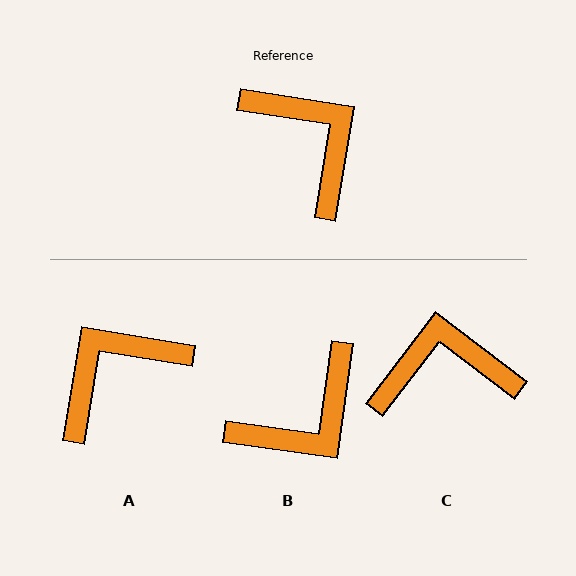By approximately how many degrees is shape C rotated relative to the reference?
Approximately 62 degrees counter-clockwise.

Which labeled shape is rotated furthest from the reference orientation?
A, about 90 degrees away.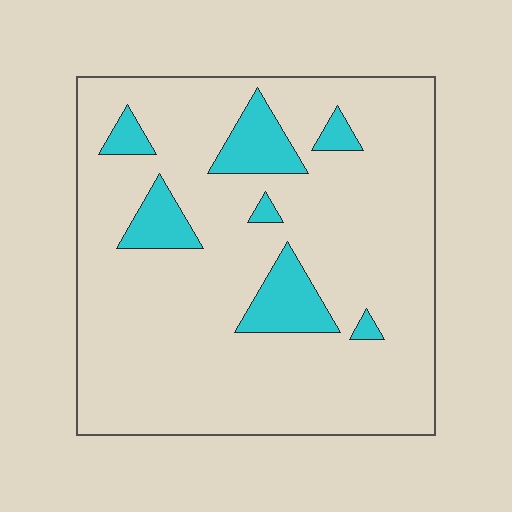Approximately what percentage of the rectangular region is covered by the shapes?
Approximately 15%.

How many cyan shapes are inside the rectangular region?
7.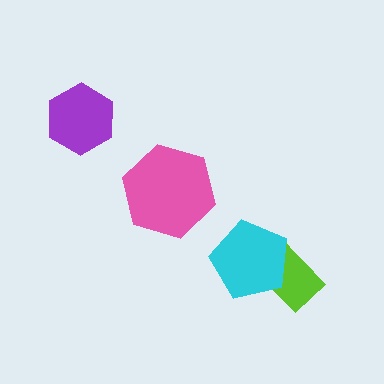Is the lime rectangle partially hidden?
Yes, it is partially covered by another shape.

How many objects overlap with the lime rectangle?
1 object overlaps with the lime rectangle.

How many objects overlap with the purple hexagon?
0 objects overlap with the purple hexagon.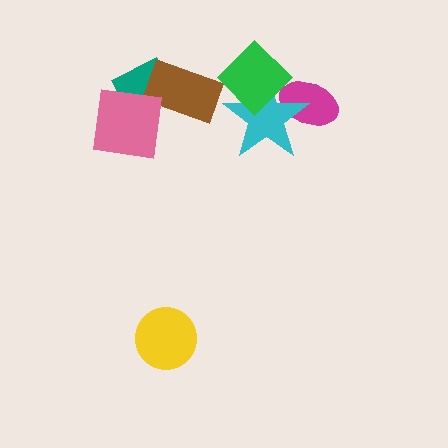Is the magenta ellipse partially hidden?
Yes, it is partially covered by another shape.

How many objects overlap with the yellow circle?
0 objects overlap with the yellow circle.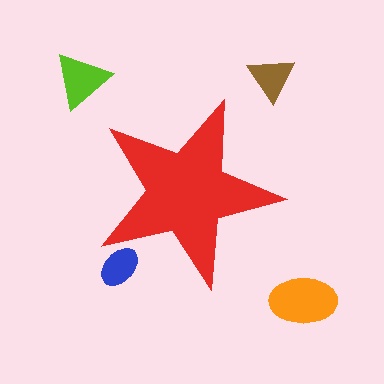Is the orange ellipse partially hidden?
No, the orange ellipse is fully visible.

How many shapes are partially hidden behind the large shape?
1 shape is partially hidden.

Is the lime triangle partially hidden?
No, the lime triangle is fully visible.